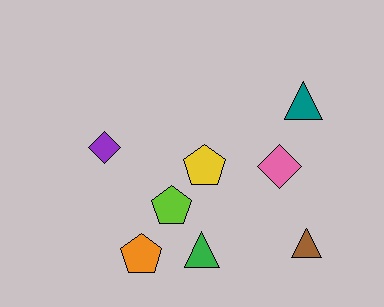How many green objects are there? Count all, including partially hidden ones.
There is 1 green object.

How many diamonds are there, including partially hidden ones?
There are 2 diamonds.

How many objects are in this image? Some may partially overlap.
There are 8 objects.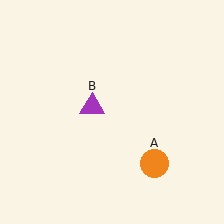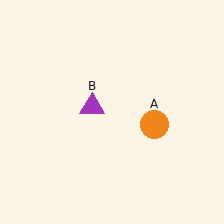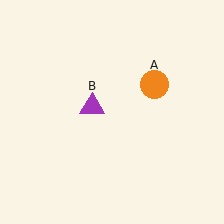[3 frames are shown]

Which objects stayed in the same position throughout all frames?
Purple triangle (object B) remained stationary.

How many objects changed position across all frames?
1 object changed position: orange circle (object A).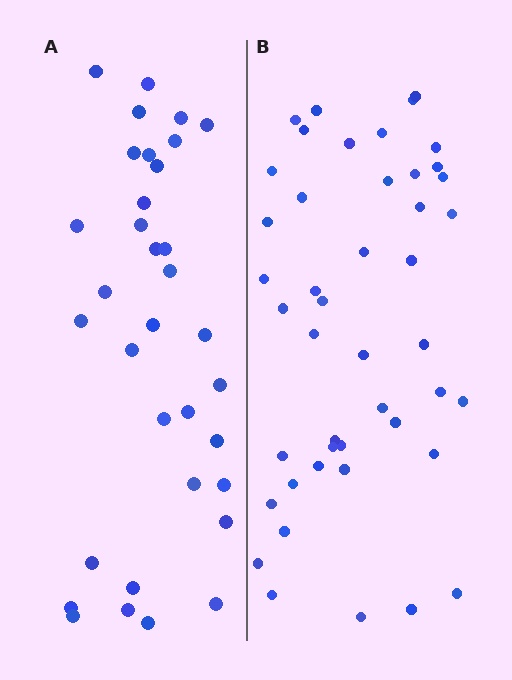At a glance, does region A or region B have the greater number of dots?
Region B (the right region) has more dots.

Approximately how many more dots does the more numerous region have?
Region B has roughly 12 or so more dots than region A.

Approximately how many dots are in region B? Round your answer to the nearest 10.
About 40 dots. (The exact count is 45, which rounds to 40.)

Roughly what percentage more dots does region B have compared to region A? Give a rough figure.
About 30% more.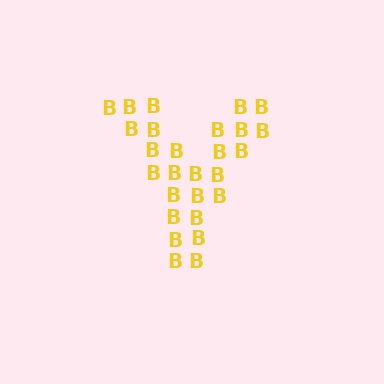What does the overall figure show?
The overall figure shows the letter Y.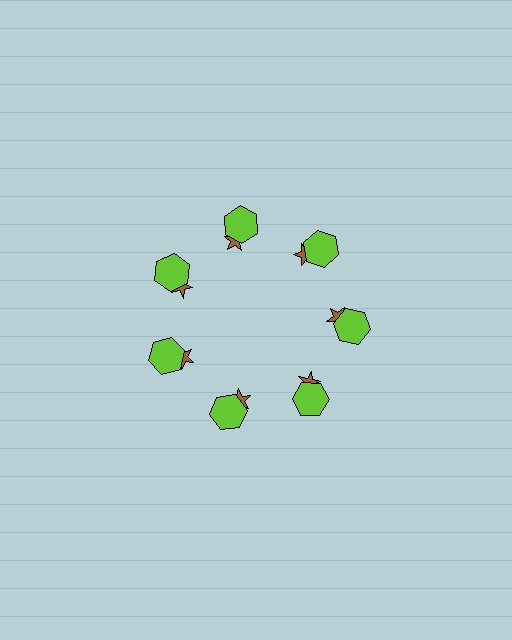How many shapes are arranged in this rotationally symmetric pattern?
There are 14 shapes, arranged in 7 groups of 2.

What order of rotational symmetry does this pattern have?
This pattern has 7-fold rotational symmetry.